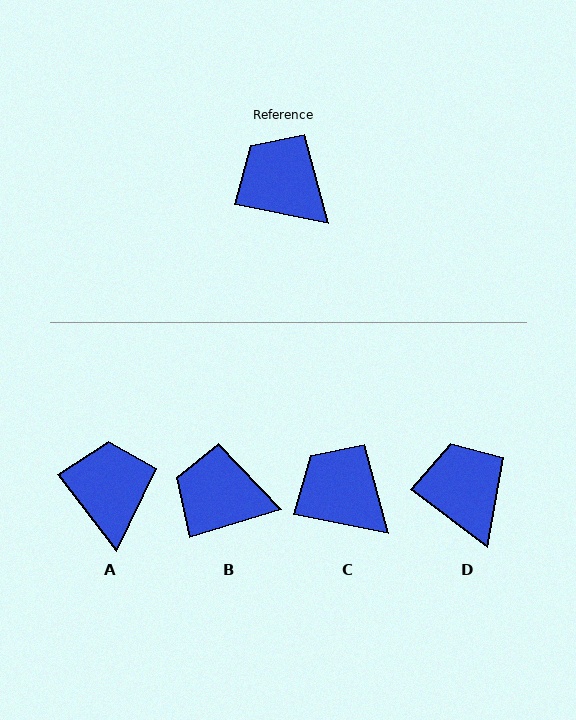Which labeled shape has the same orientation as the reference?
C.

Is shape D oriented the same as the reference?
No, it is off by about 26 degrees.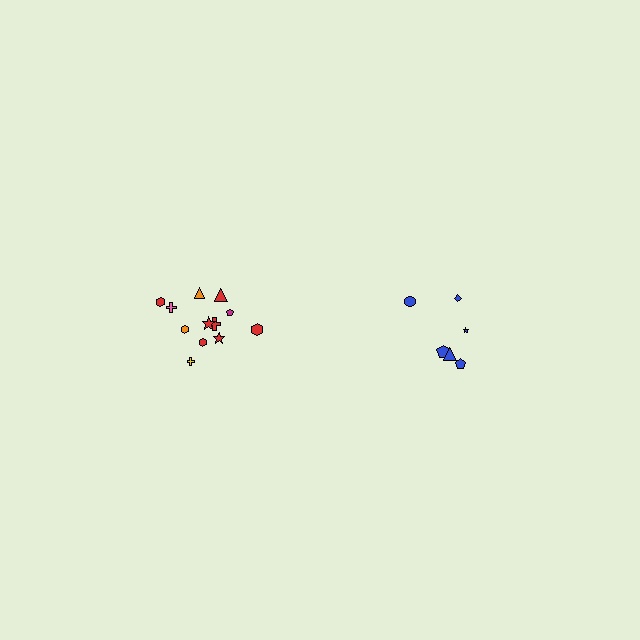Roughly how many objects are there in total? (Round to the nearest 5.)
Roughly 20 objects in total.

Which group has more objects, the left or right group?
The left group.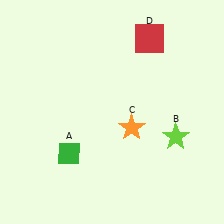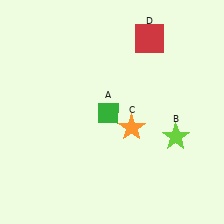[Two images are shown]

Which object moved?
The green diamond (A) moved up.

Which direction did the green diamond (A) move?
The green diamond (A) moved up.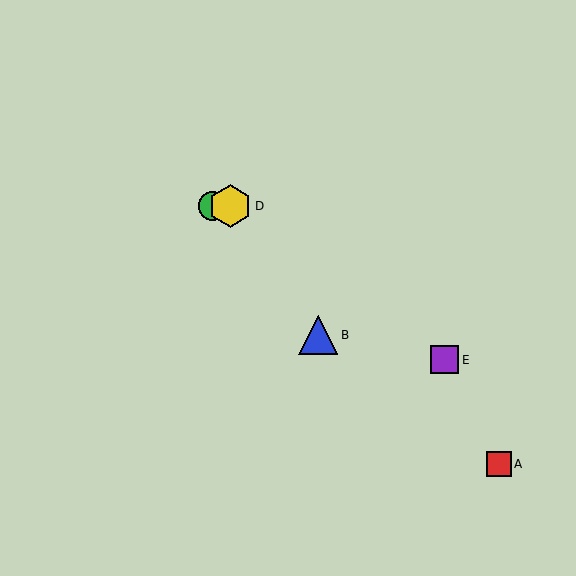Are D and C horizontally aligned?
Yes, both are at y≈206.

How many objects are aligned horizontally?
2 objects (C, D) are aligned horizontally.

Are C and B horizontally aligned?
No, C is at y≈206 and B is at y≈335.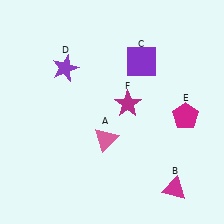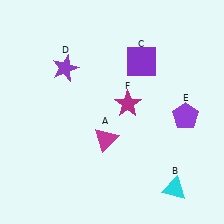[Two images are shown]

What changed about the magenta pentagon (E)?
In Image 1, E is magenta. In Image 2, it changed to purple.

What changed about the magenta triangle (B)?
In Image 1, B is magenta. In Image 2, it changed to cyan.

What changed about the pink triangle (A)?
In Image 1, A is pink. In Image 2, it changed to magenta.